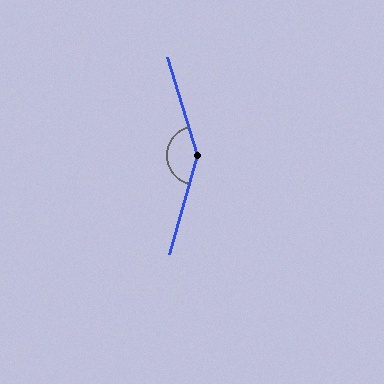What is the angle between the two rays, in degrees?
Approximately 148 degrees.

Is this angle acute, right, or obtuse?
It is obtuse.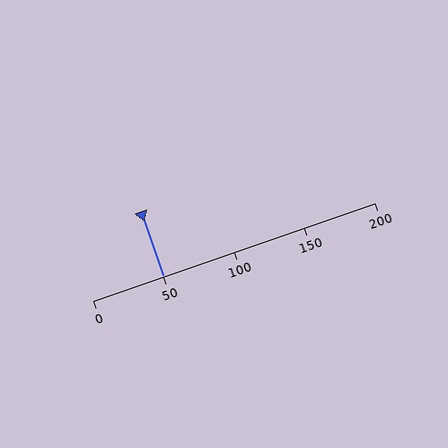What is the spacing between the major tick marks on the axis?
The major ticks are spaced 50 apart.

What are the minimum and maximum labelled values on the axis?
The axis runs from 0 to 200.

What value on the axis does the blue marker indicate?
The marker indicates approximately 50.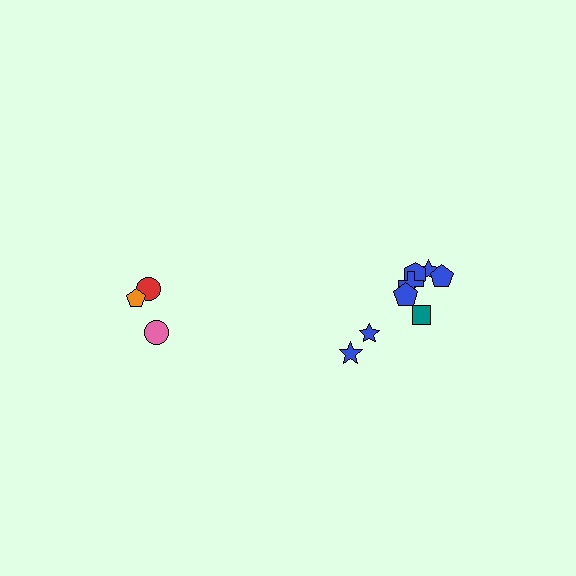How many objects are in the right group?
There are 8 objects.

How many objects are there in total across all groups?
There are 11 objects.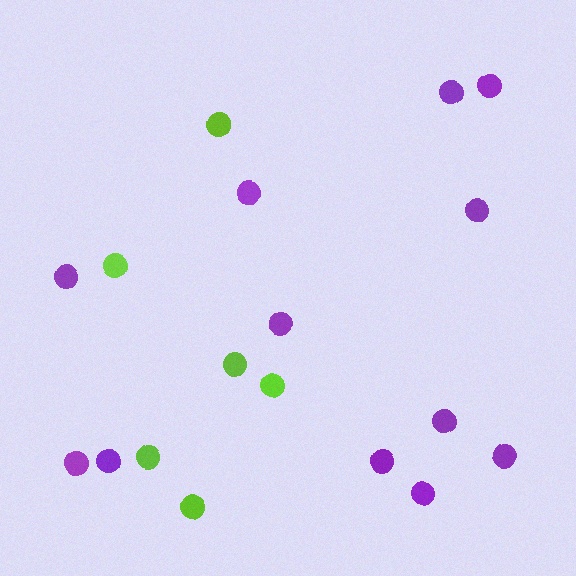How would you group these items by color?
There are 2 groups: one group of purple circles (12) and one group of lime circles (6).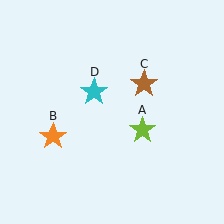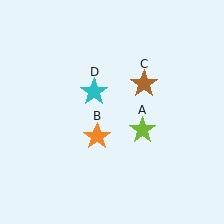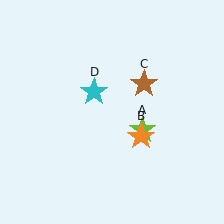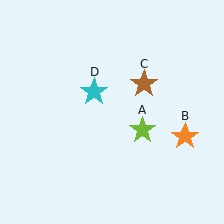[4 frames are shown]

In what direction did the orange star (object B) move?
The orange star (object B) moved right.